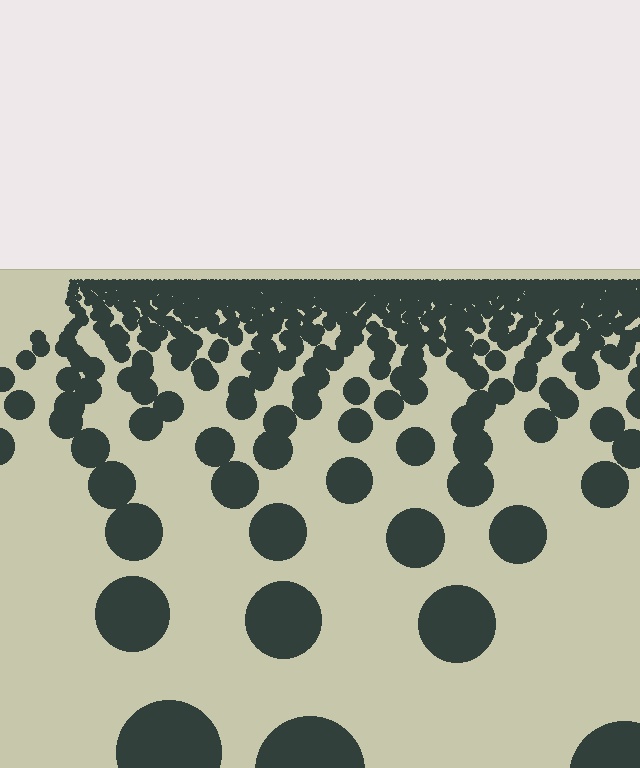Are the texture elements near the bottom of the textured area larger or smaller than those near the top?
Larger. Near the bottom, elements are closer to the viewer and appear at a bigger on-screen size.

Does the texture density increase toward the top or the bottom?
Density increases toward the top.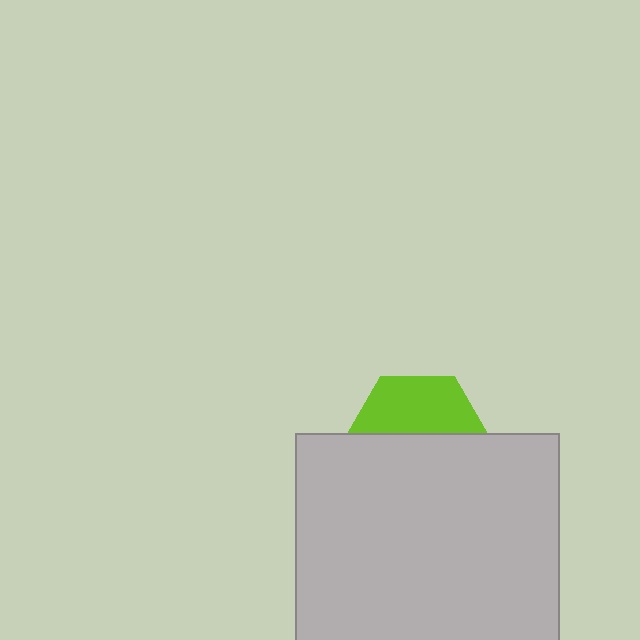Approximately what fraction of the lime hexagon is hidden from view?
Roughly 57% of the lime hexagon is hidden behind the light gray rectangle.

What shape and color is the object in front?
The object in front is a light gray rectangle.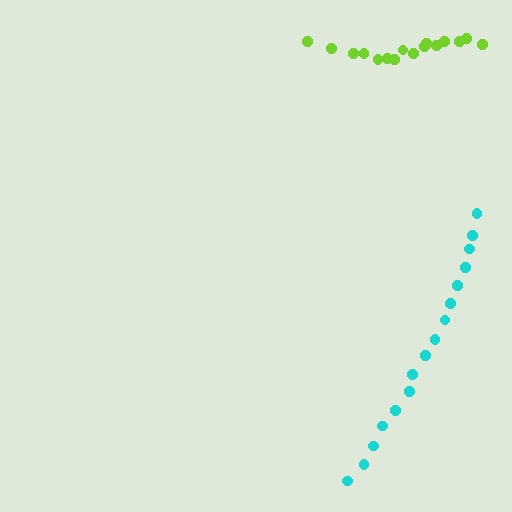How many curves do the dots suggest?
There are 2 distinct paths.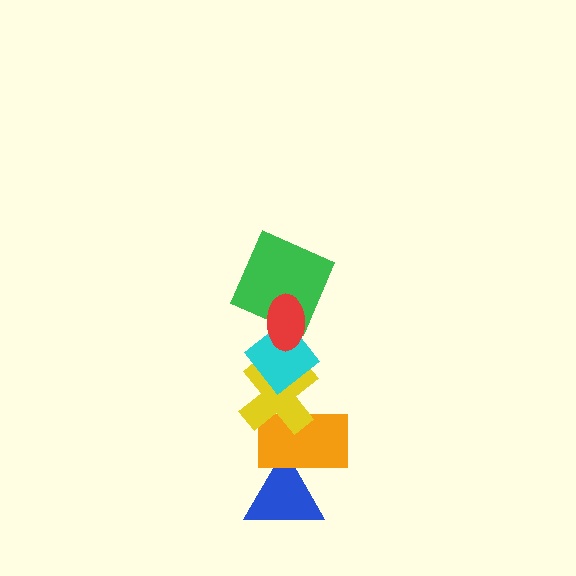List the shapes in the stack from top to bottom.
From top to bottom: the red ellipse, the green square, the cyan diamond, the yellow cross, the orange rectangle, the blue triangle.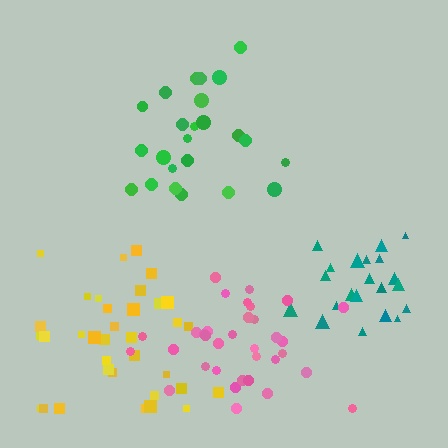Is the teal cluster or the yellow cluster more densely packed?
Teal.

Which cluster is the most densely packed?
Pink.